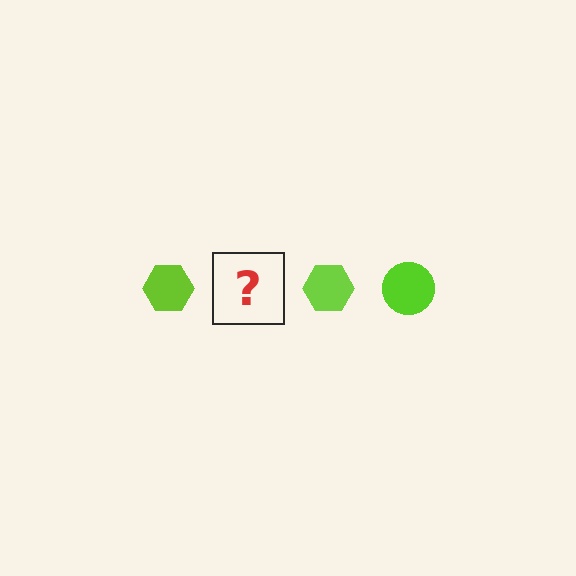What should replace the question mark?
The question mark should be replaced with a lime circle.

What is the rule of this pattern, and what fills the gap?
The rule is that the pattern cycles through hexagon, circle shapes in lime. The gap should be filled with a lime circle.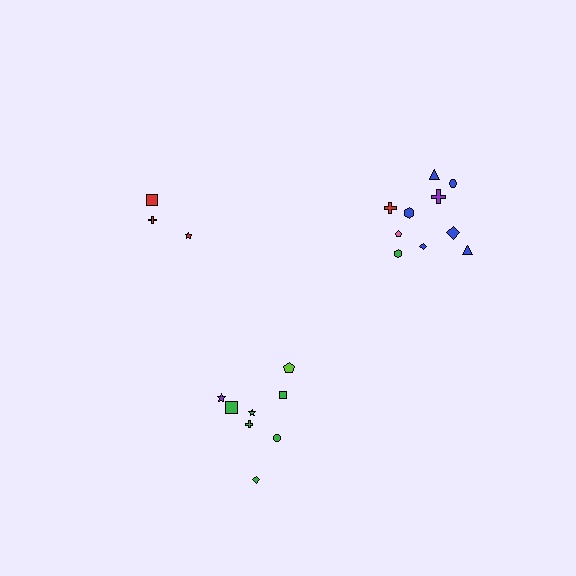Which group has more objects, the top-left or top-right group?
The top-right group.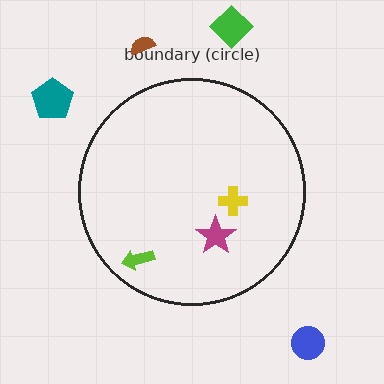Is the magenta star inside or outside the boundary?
Inside.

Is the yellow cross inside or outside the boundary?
Inside.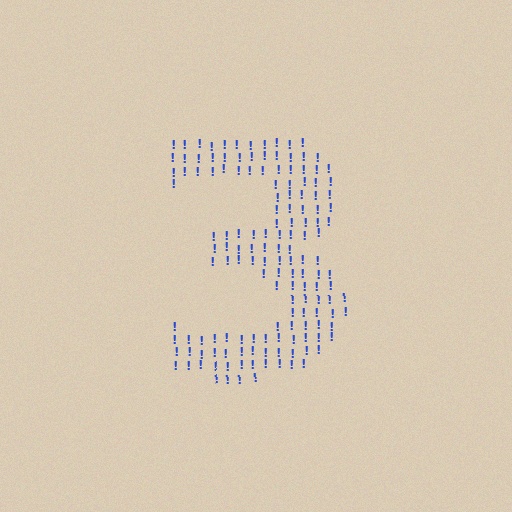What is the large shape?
The large shape is the digit 3.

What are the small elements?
The small elements are exclamation marks.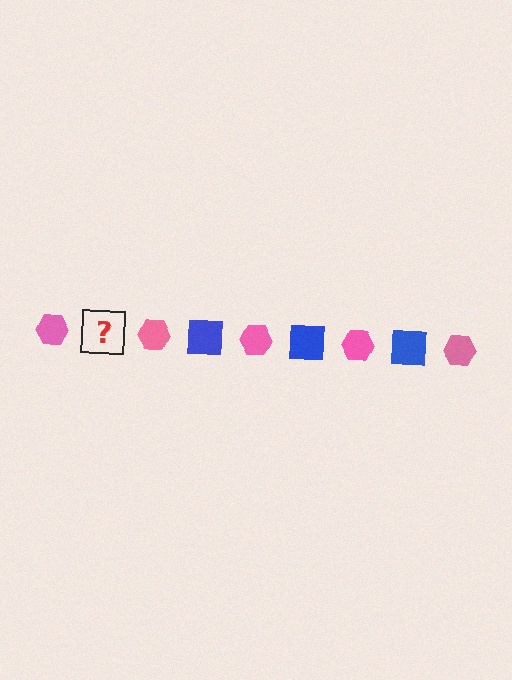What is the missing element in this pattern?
The missing element is a blue square.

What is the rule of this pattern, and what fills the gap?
The rule is that the pattern alternates between pink hexagon and blue square. The gap should be filled with a blue square.